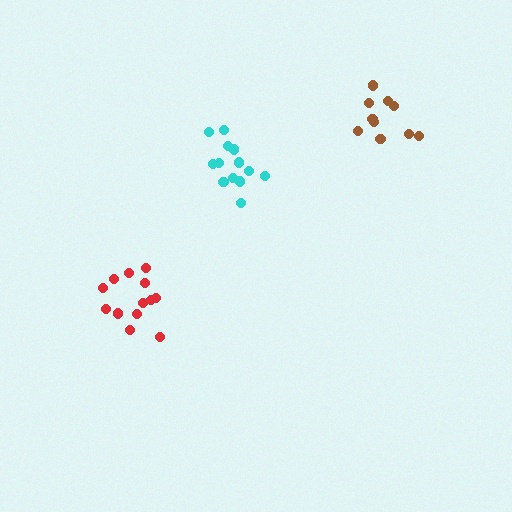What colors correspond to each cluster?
The clusters are colored: cyan, red, brown.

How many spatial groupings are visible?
There are 3 spatial groupings.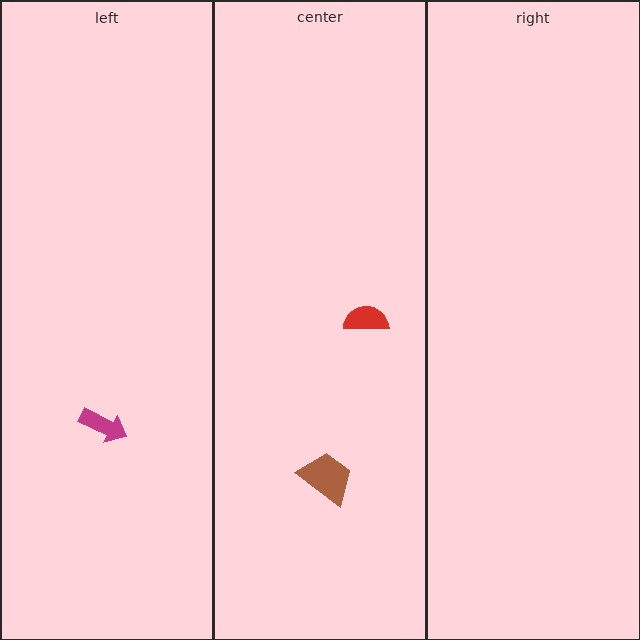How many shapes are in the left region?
1.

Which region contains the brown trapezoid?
The center region.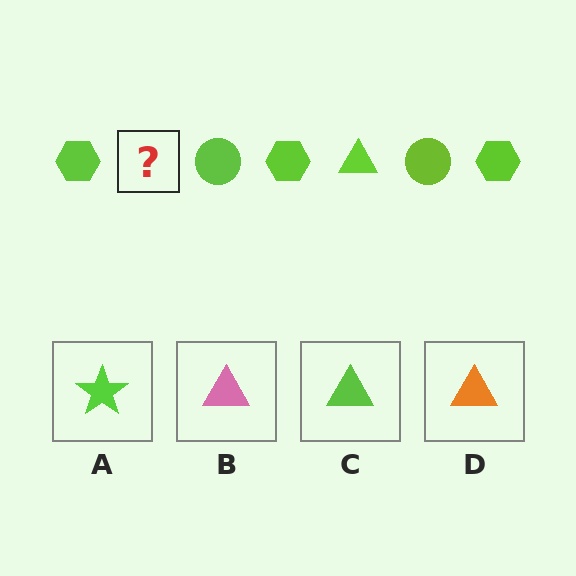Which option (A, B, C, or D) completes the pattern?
C.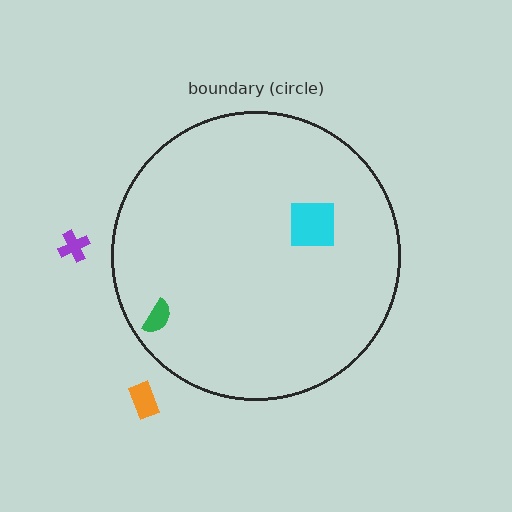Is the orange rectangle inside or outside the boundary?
Outside.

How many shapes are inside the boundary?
2 inside, 2 outside.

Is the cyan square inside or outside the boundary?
Inside.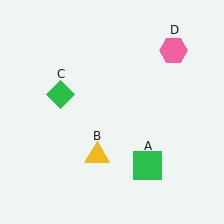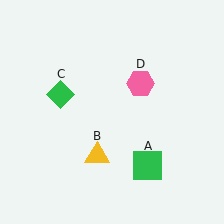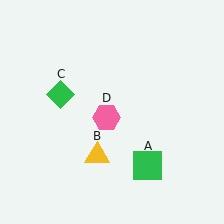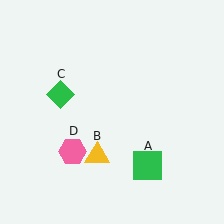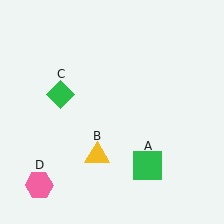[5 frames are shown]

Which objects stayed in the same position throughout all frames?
Green square (object A) and yellow triangle (object B) and green diamond (object C) remained stationary.